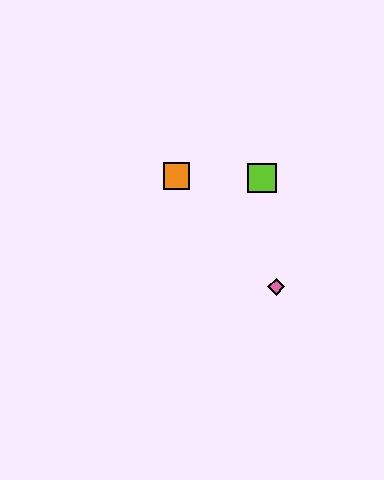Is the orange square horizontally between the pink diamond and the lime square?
No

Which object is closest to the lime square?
The orange square is closest to the lime square.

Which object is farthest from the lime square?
The pink diamond is farthest from the lime square.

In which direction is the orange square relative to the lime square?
The orange square is to the left of the lime square.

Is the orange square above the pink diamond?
Yes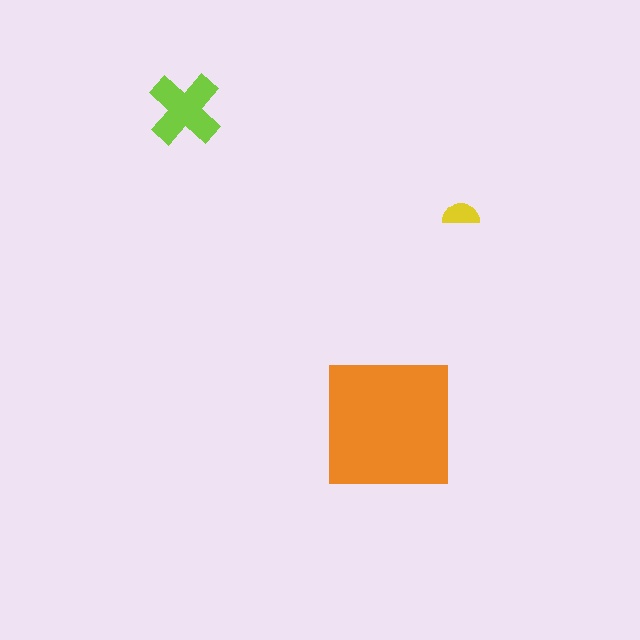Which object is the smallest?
The yellow semicircle.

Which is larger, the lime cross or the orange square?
The orange square.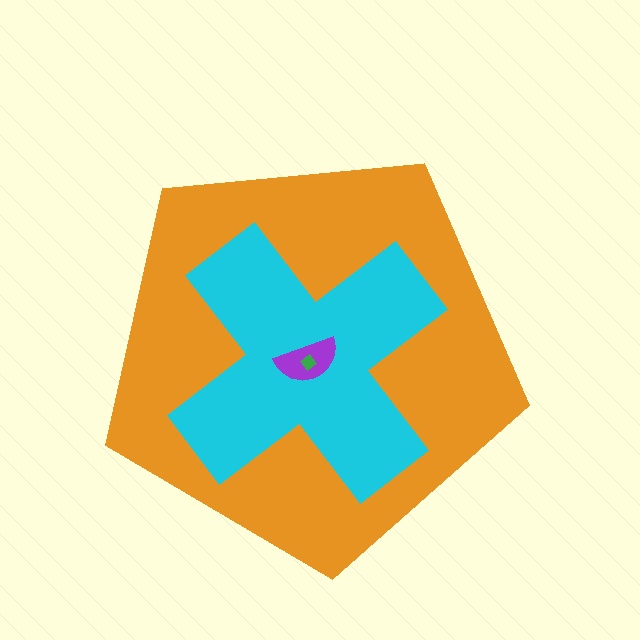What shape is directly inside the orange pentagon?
The cyan cross.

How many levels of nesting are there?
4.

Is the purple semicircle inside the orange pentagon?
Yes.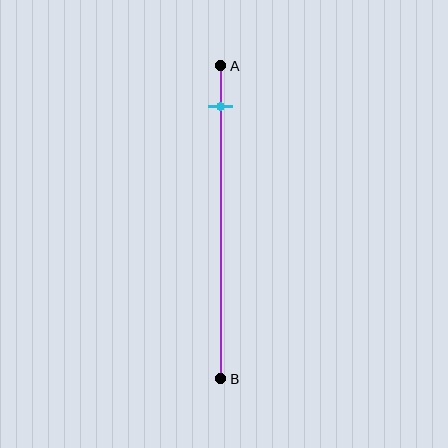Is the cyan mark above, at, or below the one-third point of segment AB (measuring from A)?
The cyan mark is above the one-third point of segment AB.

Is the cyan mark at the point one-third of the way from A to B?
No, the mark is at about 15% from A, not at the 33% one-third point.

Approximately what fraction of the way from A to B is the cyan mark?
The cyan mark is approximately 15% of the way from A to B.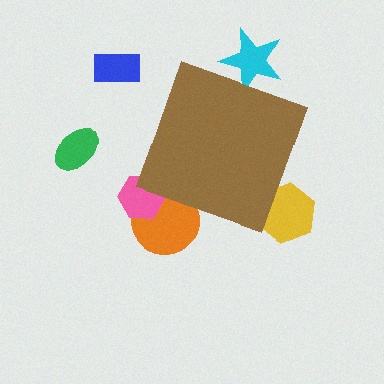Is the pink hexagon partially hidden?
Yes, the pink hexagon is partially hidden behind the brown diamond.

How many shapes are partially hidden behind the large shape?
4 shapes are partially hidden.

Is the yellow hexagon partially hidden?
Yes, the yellow hexagon is partially hidden behind the brown diamond.